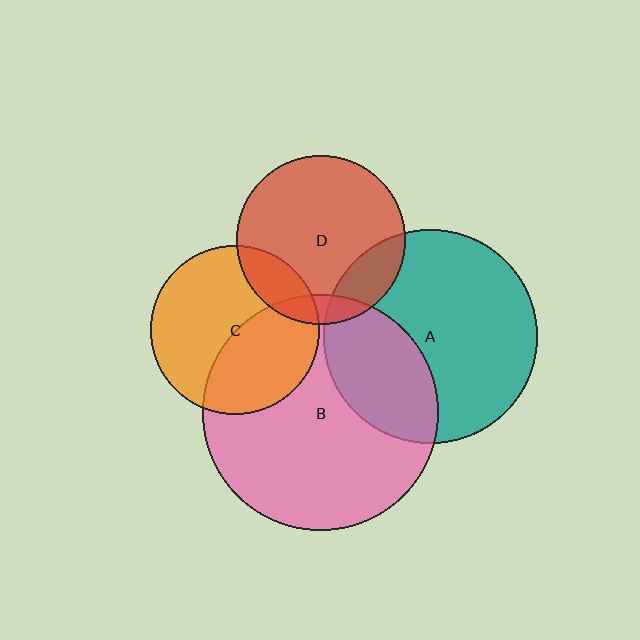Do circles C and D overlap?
Yes.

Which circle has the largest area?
Circle B (pink).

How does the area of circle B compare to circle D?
Approximately 2.0 times.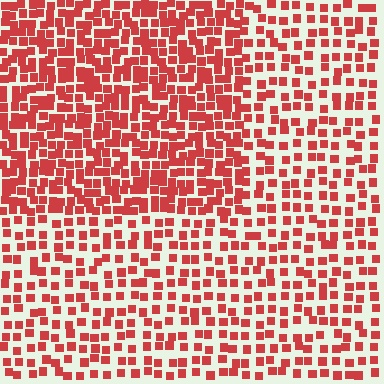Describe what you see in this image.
The image contains small red elements arranged at two different densities. A rectangle-shaped region is visible where the elements are more densely packed than the surrounding area.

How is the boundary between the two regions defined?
The boundary is defined by a change in element density (approximately 1.8x ratio). All elements are the same color, size, and shape.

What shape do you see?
I see a rectangle.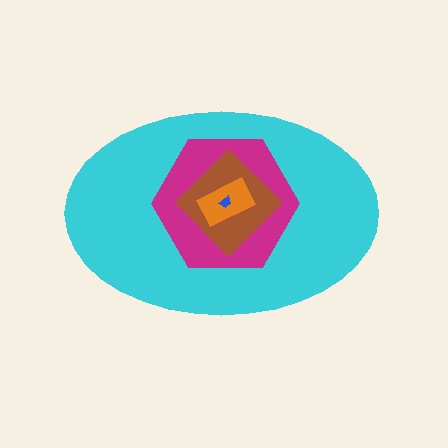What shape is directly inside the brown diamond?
The orange rectangle.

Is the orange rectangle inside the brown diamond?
Yes.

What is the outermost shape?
The cyan ellipse.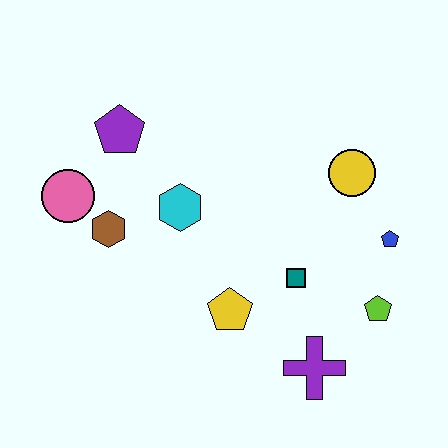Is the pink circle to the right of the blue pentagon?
No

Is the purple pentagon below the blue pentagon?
No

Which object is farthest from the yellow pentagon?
The purple pentagon is farthest from the yellow pentagon.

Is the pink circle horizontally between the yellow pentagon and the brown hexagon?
No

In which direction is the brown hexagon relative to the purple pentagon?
The brown hexagon is below the purple pentagon.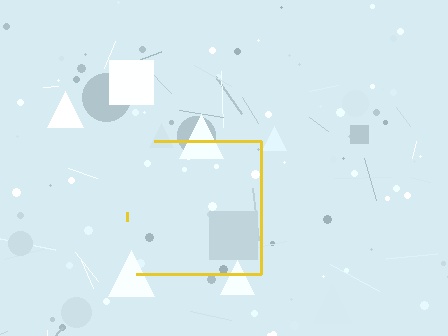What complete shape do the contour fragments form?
The contour fragments form a square.